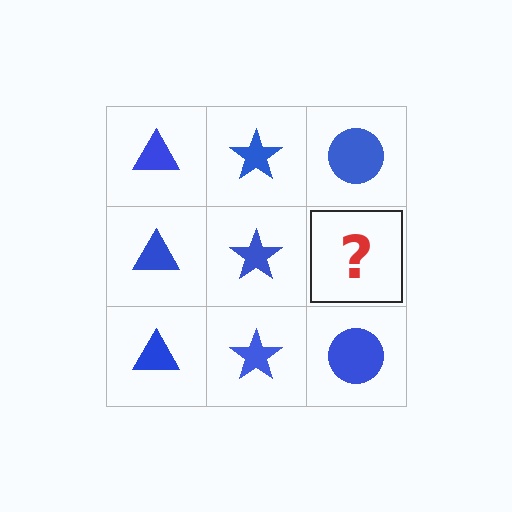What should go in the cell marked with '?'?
The missing cell should contain a blue circle.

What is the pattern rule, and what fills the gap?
The rule is that each column has a consistent shape. The gap should be filled with a blue circle.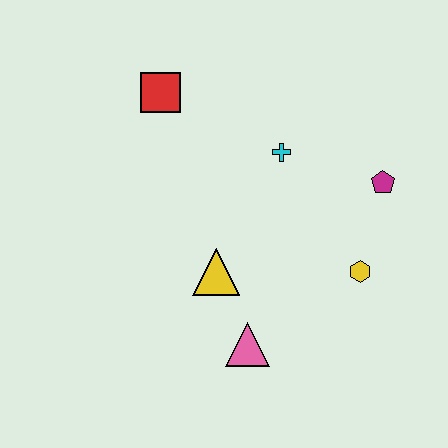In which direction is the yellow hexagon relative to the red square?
The yellow hexagon is to the right of the red square.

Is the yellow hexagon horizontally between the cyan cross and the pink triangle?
No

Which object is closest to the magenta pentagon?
The yellow hexagon is closest to the magenta pentagon.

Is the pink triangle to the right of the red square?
Yes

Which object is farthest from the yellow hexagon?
The red square is farthest from the yellow hexagon.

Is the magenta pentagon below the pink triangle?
No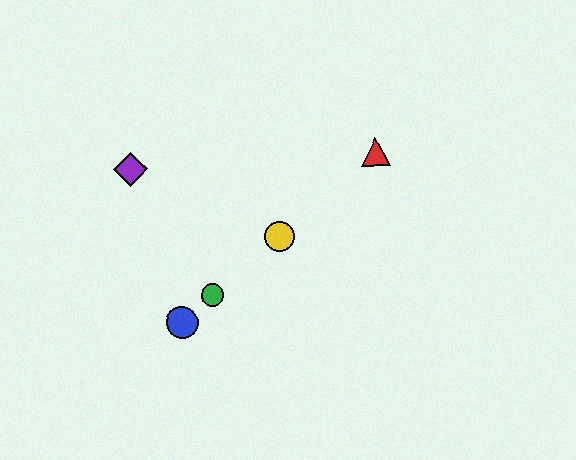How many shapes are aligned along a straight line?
4 shapes (the red triangle, the blue circle, the green circle, the yellow circle) are aligned along a straight line.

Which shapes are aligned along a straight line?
The red triangle, the blue circle, the green circle, the yellow circle are aligned along a straight line.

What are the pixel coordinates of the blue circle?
The blue circle is at (182, 322).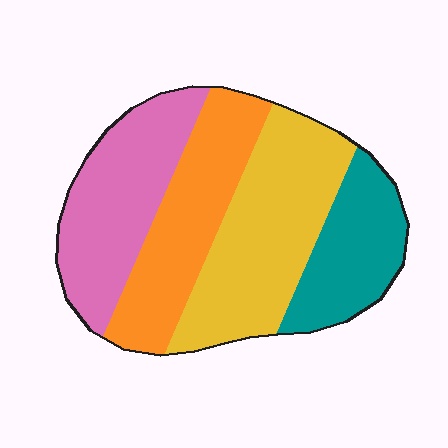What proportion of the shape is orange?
Orange takes up about one quarter (1/4) of the shape.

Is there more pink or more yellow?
Yellow.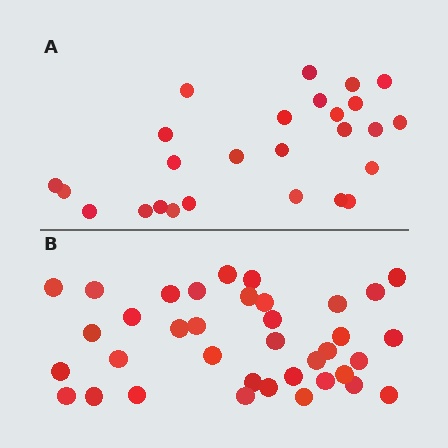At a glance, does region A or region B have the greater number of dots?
Region B (the bottom region) has more dots.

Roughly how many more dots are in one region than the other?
Region B has roughly 12 or so more dots than region A.